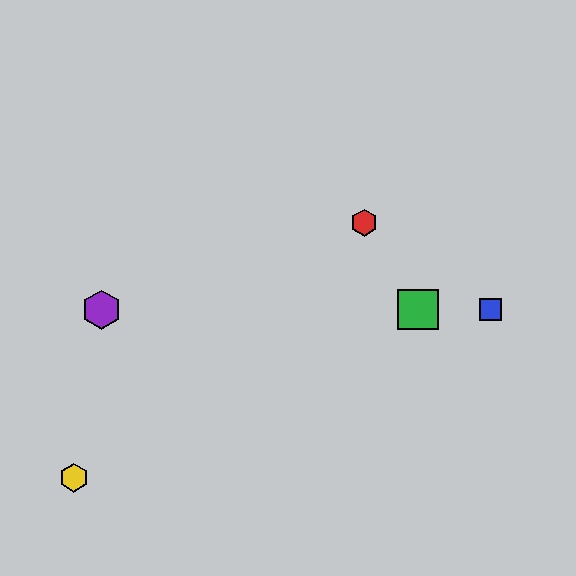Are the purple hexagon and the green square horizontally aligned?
Yes, both are at y≈310.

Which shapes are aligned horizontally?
The blue square, the green square, the purple hexagon are aligned horizontally.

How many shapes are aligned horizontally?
3 shapes (the blue square, the green square, the purple hexagon) are aligned horizontally.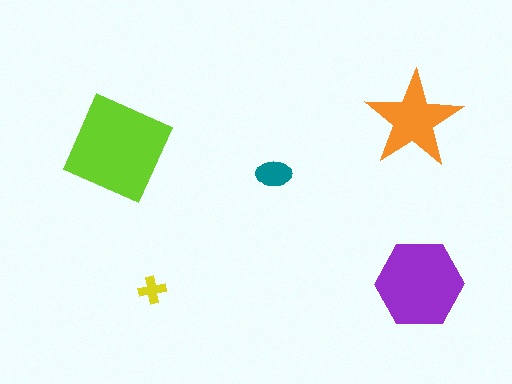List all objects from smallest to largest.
The yellow cross, the teal ellipse, the orange star, the purple hexagon, the lime square.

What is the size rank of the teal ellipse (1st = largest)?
4th.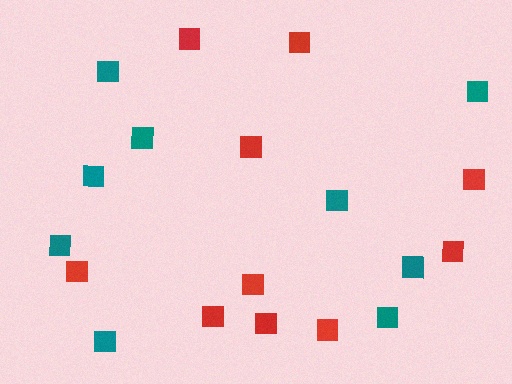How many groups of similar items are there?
There are 2 groups: one group of red squares (10) and one group of teal squares (9).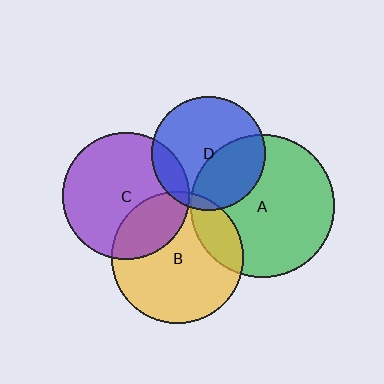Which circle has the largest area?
Circle A (green).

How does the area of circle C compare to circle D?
Approximately 1.3 times.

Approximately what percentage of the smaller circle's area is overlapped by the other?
Approximately 35%.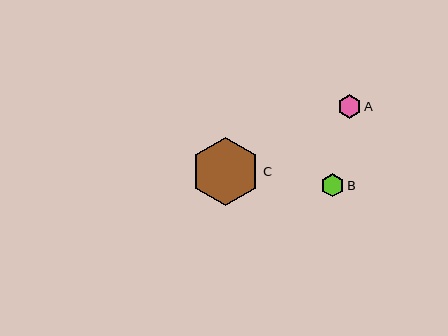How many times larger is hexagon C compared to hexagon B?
Hexagon C is approximately 3.0 times the size of hexagon B.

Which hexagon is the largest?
Hexagon C is the largest with a size of approximately 69 pixels.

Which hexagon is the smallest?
Hexagon B is the smallest with a size of approximately 23 pixels.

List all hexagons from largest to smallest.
From largest to smallest: C, A, B.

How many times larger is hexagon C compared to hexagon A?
Hexagon C is approximately 2.9 times the size of hexagon A.